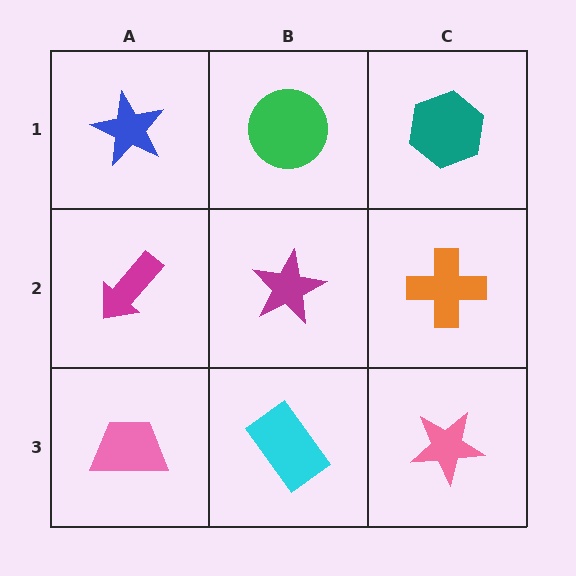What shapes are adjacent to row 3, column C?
An orange cross (row 2, column C), a cyan rectangle (row 3, column B).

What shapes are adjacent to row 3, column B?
A magenta star (row 2, column B), a pink trapezoid (row 3, column A), a pink star (row 3, column C).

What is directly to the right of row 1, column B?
A teal hexagon.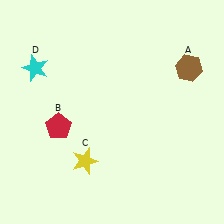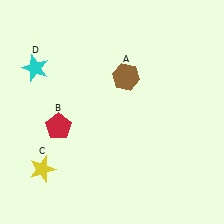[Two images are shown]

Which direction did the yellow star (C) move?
The yellow star (C) moved left.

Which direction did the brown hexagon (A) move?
The brown hexagon (A) moved left.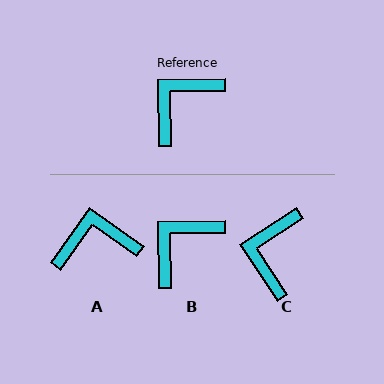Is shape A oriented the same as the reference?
No, it is off by about 36 degrees.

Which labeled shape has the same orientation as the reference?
B.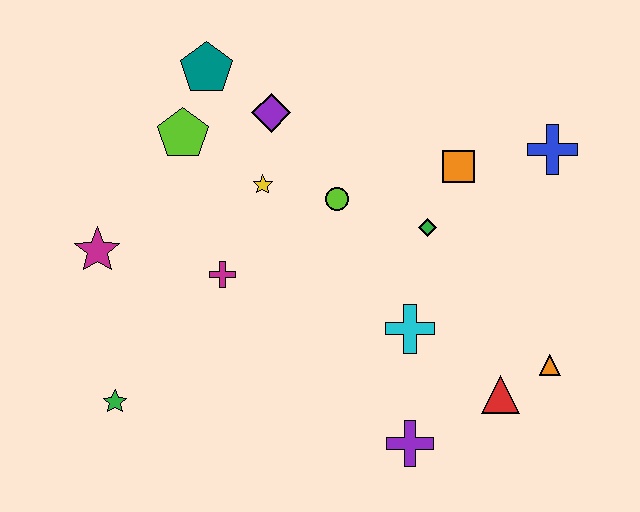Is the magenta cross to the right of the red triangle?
No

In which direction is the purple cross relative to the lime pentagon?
The purple cross is below the lime pentagon.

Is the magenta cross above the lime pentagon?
No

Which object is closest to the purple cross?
The red triangle is closest to the purple cross.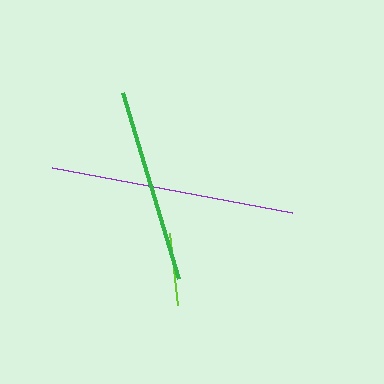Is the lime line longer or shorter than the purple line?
The purple line is longer than the lime line.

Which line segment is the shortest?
The lime line is the shortest at approximately 72 pixels.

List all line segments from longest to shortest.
From longest to shortest: purple, green, lime.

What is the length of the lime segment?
The lime segment is approximately 72 pixels long.